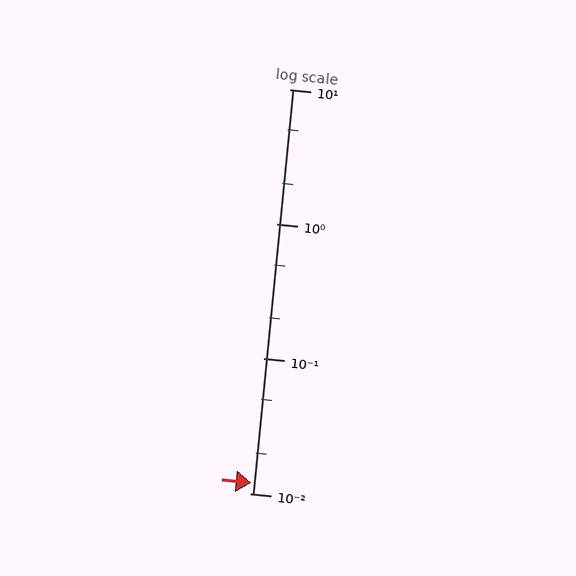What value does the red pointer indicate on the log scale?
The pointer indicates approximately 0.012.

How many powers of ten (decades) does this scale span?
The scale spans 3 decades, from 0.01 to 10.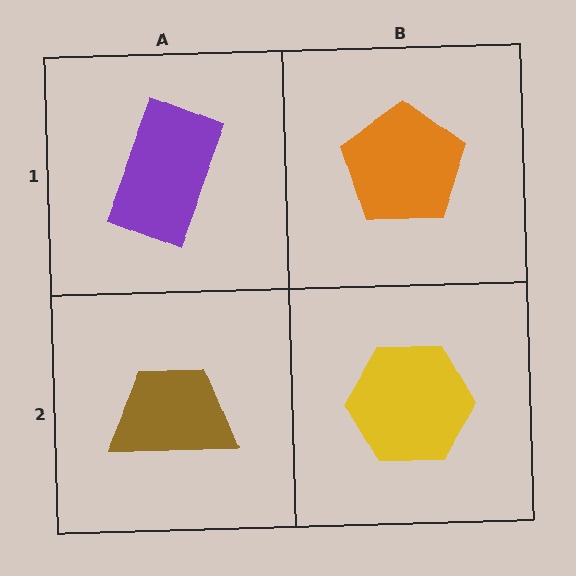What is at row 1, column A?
A purple rectangle.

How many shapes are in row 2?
2 shapes.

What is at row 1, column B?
An orange pentagon.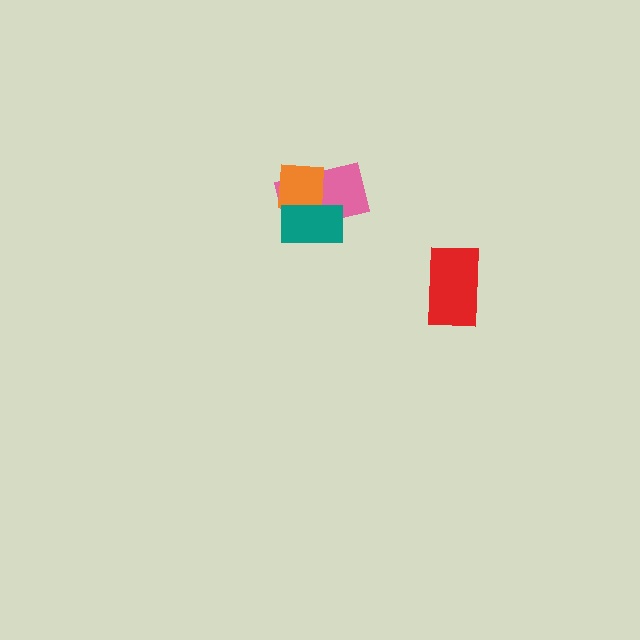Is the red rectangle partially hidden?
No, no other shape covers it.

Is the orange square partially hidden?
Yes, it is partially covered by another shape.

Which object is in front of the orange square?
The teal rectangle is in front of the orange square.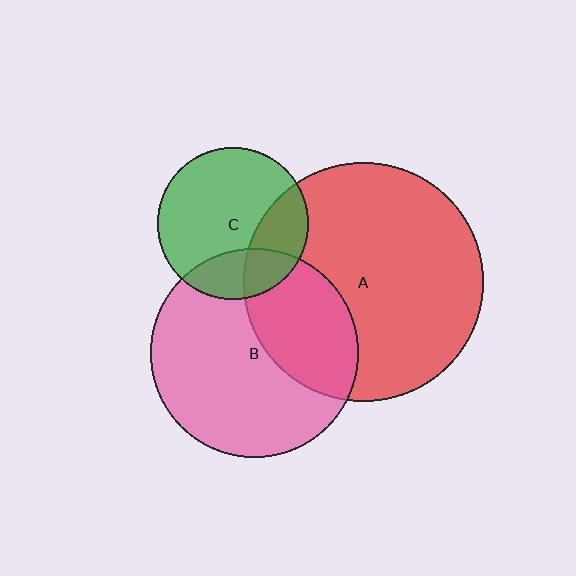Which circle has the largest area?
Circle A (red).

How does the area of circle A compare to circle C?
Approximately 2.5 times.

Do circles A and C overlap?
Yes.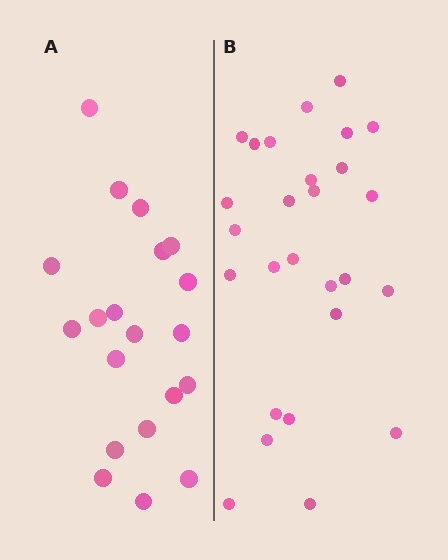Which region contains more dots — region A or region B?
Region B (the right region) has more dots.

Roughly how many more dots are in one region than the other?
Region B has roughly 8 or so more dots than region A.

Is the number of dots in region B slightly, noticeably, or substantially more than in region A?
Region B has noticeably more, but not dramatically so. The ratio is roughly 1.4 to 1.